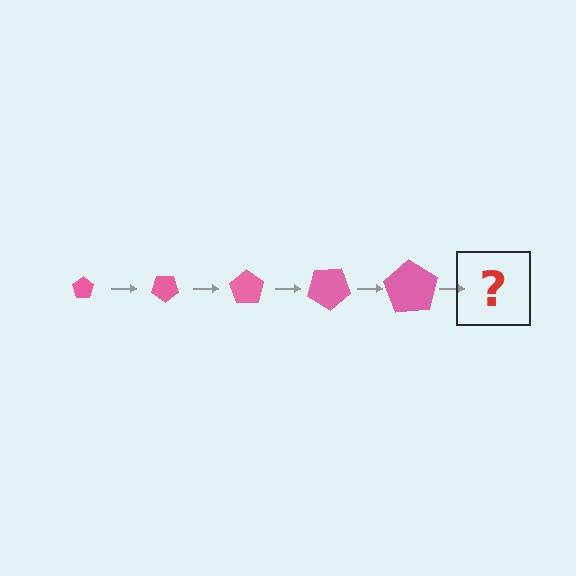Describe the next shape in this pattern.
It should be a pentagon, larger than the previous one and rotated 175 degrees from the start.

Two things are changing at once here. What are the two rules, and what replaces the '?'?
The two rules are that the pentagon grows larger each step and it rotates 35 degrees each step. The '?' should be a pentagon, larger than the previous one and rotated 175 degrees from the start.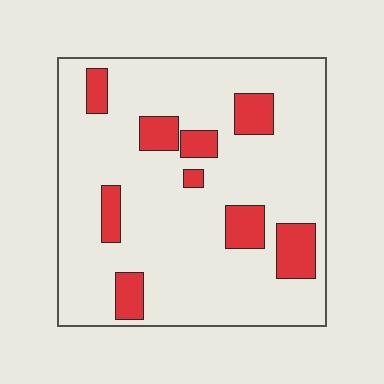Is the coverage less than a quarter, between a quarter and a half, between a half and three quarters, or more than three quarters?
Less than a quarter.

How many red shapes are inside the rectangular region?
9.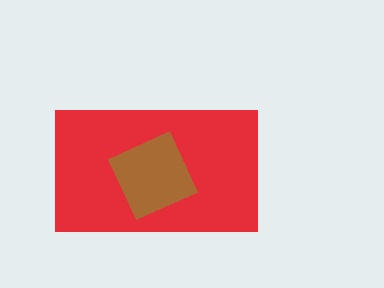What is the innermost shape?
The brown square.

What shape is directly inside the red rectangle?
The brown square.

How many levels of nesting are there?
2.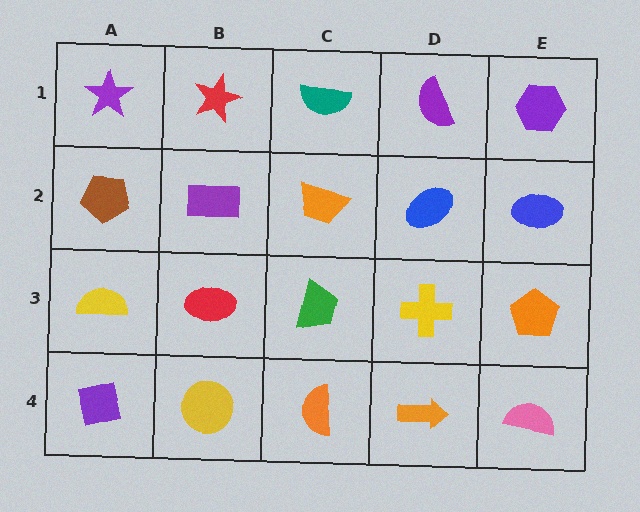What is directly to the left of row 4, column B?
A purple square.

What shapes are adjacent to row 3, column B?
A purple rectangle (row 2, column B), a yellow circle (row 4, column B), a yellow semicircle (row 3, column A), a green trapezoid (row 3, column C).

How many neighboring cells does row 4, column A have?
2.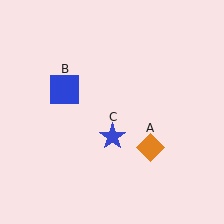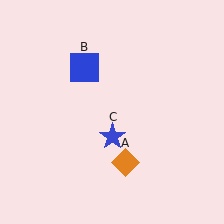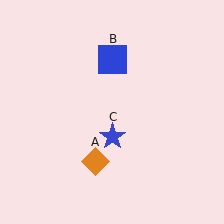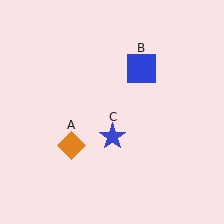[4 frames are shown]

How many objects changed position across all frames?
2 objects changed position: orange diamond (object A), blue square (object B).